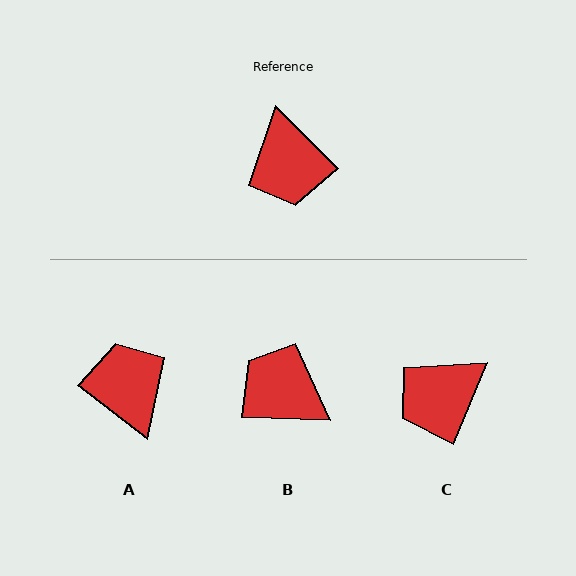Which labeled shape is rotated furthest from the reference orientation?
A, about 173 degrees away.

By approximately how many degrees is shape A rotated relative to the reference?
Approximately 173 degrees clockwise.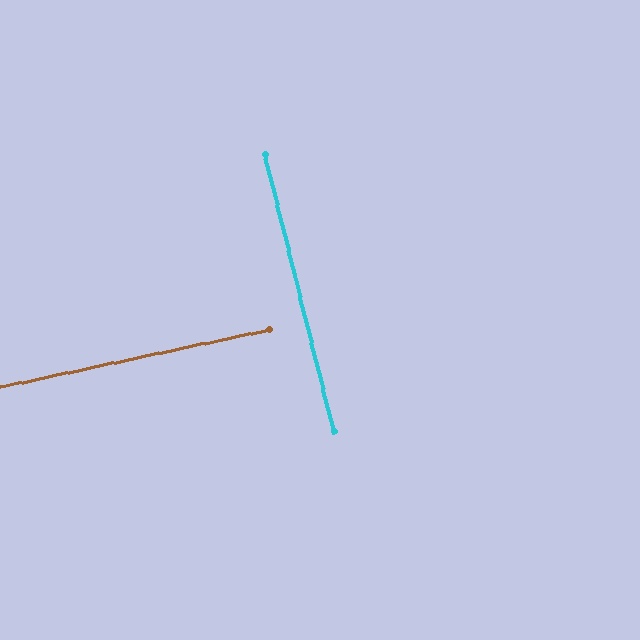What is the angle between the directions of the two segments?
Approximately 88 degrees.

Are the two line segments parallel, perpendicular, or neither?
Perpendicular — they meet at approximately 88°.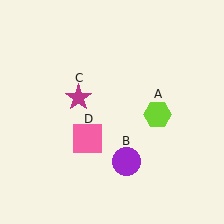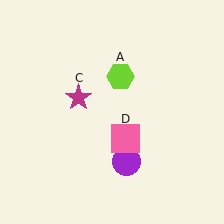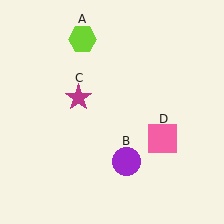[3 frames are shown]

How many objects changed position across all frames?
2 objects changed position: lime hexagon (object A), pink square (object D).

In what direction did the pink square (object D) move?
The pink square (object D) moved right.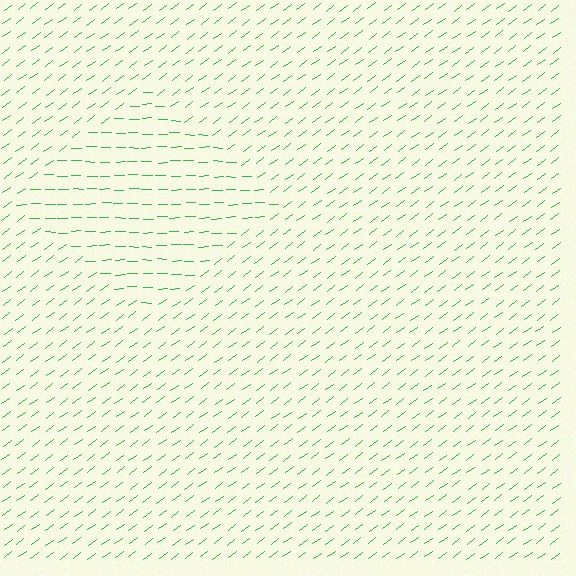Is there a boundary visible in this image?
Yes, there is a texture boundary formed by a change in line orientation.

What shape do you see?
I see a diamond.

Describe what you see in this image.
The image is filled with small green line segments. A diamond region in the image has lines oriented differently from the surrounding lines, creating a visible texture boundary.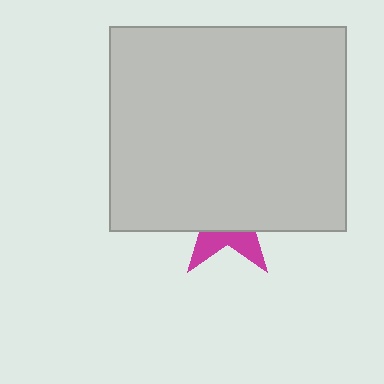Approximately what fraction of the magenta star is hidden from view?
Roughly 69% of the magenta star is hidden behind the light gray rectangle.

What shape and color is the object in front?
The object in front is a light gray rectangle.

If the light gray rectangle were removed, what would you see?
You would see the complete magenta star.